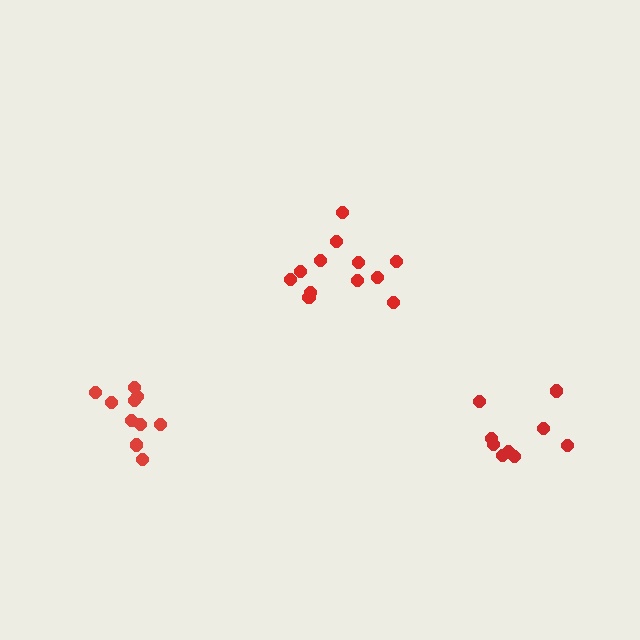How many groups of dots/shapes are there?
There are 3 groups.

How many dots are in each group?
Group 1: 9 dots, Group 2: 12 dots, Group 3: 10 dots (31 total).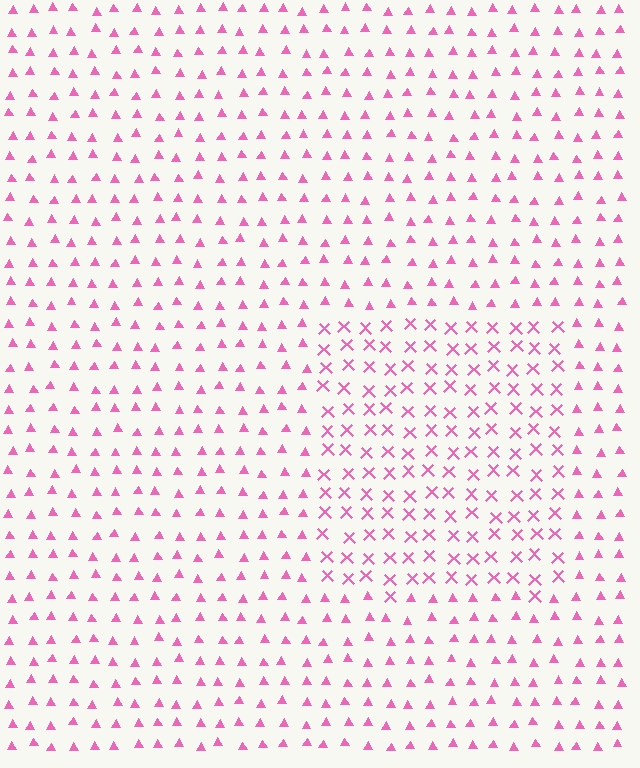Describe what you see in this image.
The image is filled with small pink elements arranged in a uniform grid. A rectangle-shaped region contains X marks, while the surrounding area contains triangles. The boundary is defined purely by the change in element shape.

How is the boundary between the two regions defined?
The boundary is defined by a change in element shape: X marks inside vs. triangles outside. All elements share the same color and spacing.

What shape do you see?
I see a rectangle.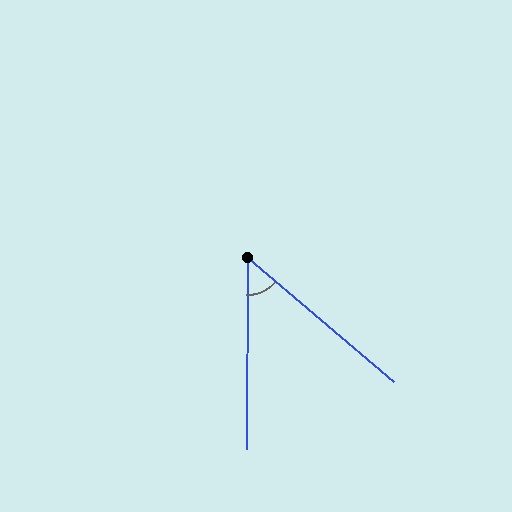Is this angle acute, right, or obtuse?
It is acute.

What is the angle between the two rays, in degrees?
Approximately 50 degrees.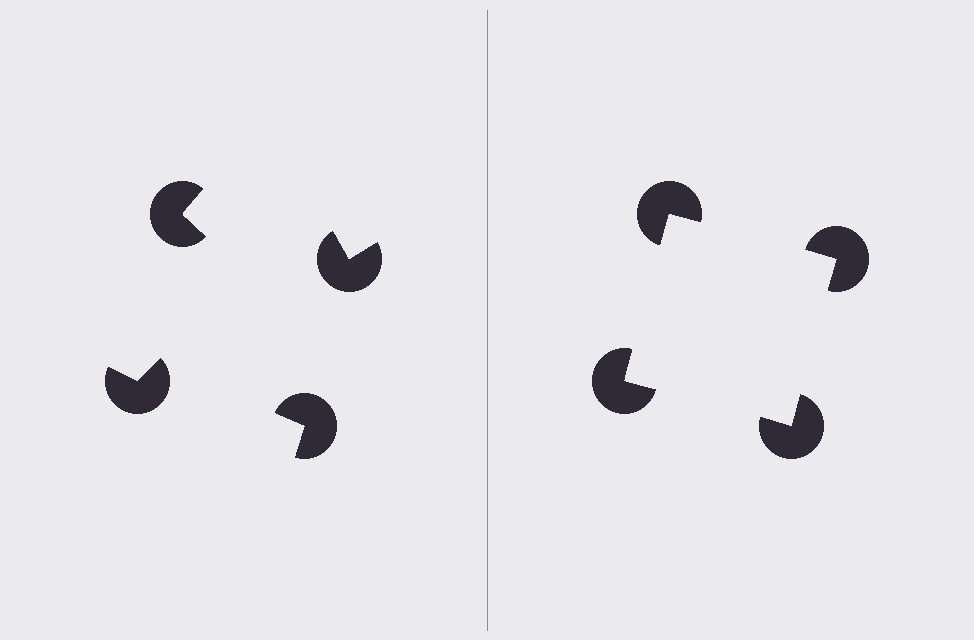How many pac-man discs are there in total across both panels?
8 — 4 on each side.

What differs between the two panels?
The pac-man discs are positioned identically on both sides; only the wedge orientations differ. On the right they align to a square; on the left they are misaligned.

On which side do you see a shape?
An illusory square appears on the right side. On the left side the wedge cuts are rotated, so no coherent shape forms.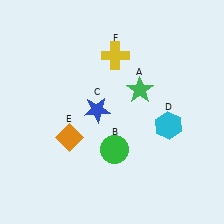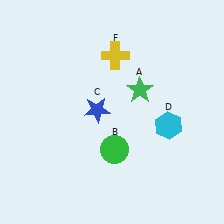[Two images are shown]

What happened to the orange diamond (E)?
The orange diamond (E) was removed in Image 2. It was in the bottom-left area of Image 1.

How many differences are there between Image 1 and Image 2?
There is 1 difference between the two images.